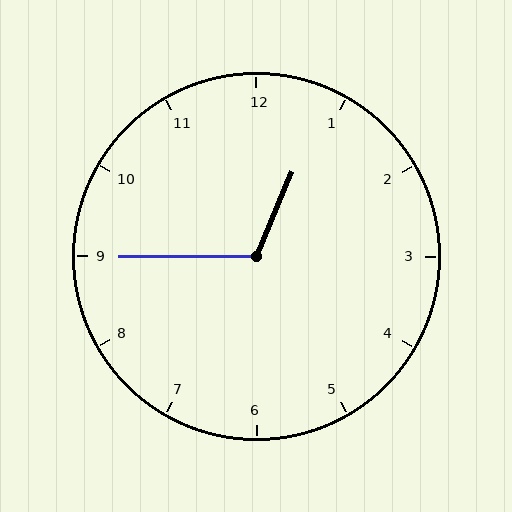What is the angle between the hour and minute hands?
Approximately 112 degrees.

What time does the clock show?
12:45.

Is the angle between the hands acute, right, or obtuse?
It is obtuse.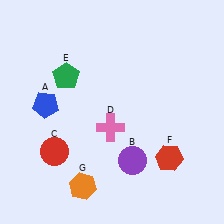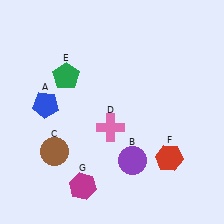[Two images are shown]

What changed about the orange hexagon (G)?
In Image 1, G is orange. In Image 2, it changed to magenta.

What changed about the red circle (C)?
In Image 1, C is red. In Image 2, it changed to brown.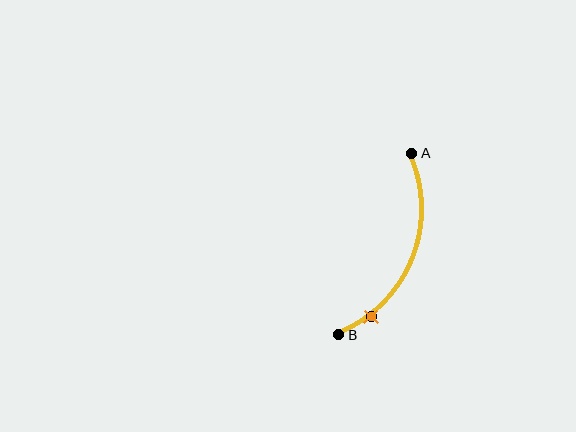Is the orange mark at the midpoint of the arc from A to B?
No. The orange mark lies on the arc but is closer to endpoint B. The arc midpoint would be at the point on the curve equidistant along the arc from both A and B.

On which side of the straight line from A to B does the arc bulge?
The arc bulges to the right of the straight line connecting A and B.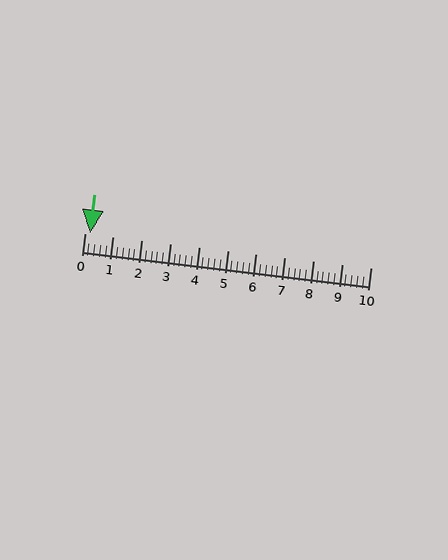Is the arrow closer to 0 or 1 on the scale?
The arrow is closer to 0.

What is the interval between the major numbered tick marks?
The major tick marks are spaced 1 units apart.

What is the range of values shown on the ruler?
The ruler shows values from 0 to 10.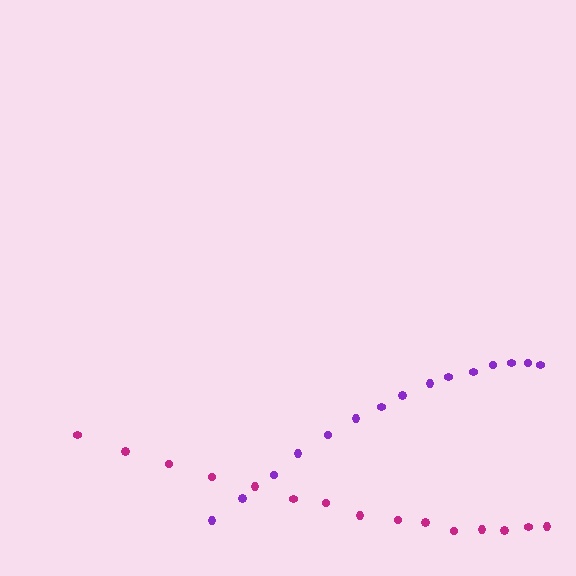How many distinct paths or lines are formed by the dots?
There are 2 distinct paths.